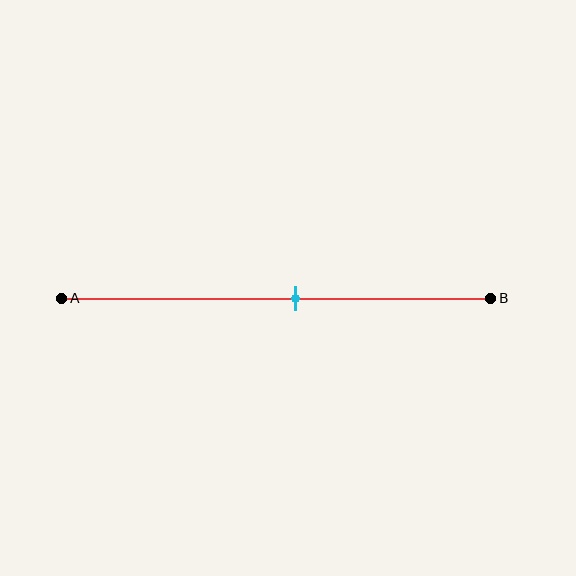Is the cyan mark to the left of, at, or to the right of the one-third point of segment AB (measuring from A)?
The cyan mark is to the right of the one-third point of segment AB.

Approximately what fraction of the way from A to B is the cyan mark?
The cyan mark is approximately 55% of the way from A to B.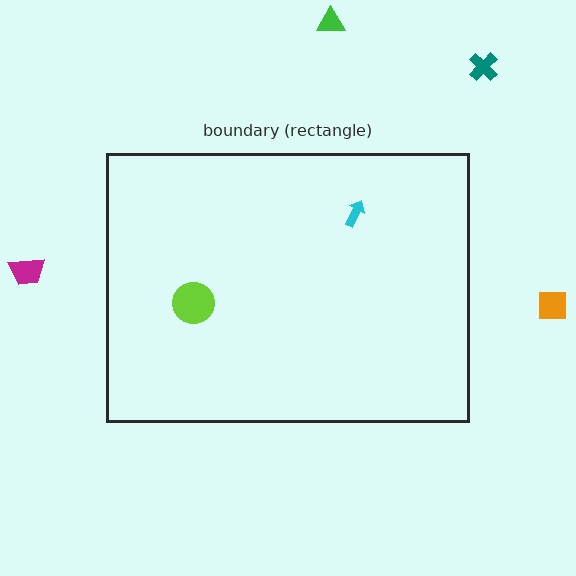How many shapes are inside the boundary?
2 inside, 4 outside.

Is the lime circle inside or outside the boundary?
Inside.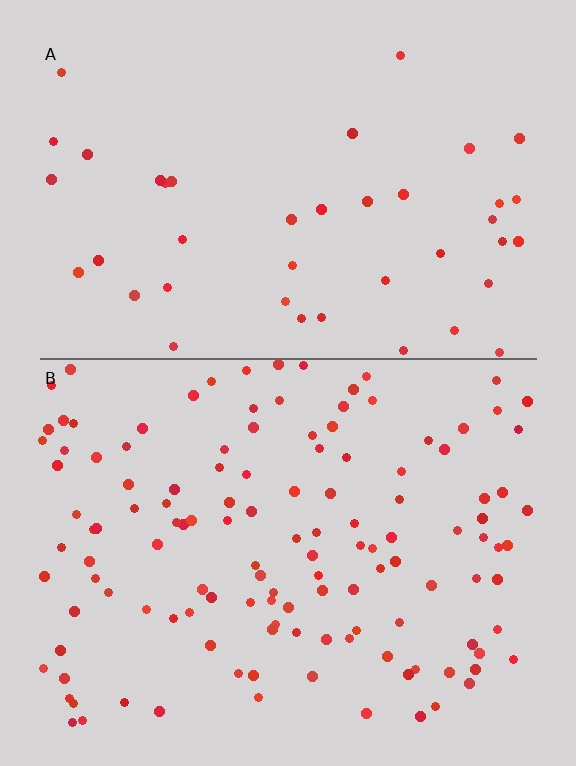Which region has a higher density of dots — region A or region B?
B (the bottom).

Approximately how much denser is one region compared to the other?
Approximately 3.1× — region B over region A.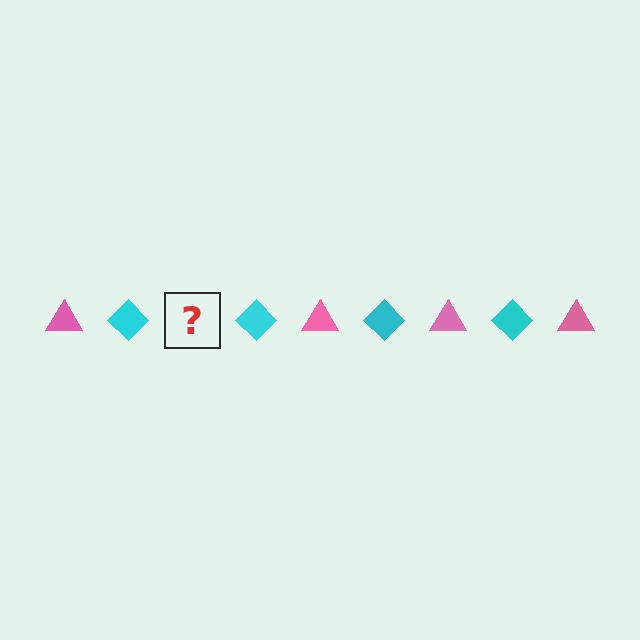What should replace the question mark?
The question mark should be replaced with a pink triangle.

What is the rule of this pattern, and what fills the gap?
The rule is that the pattern alternates between pink triangle and cyan diamond. The gap should be filled with a pink triangle.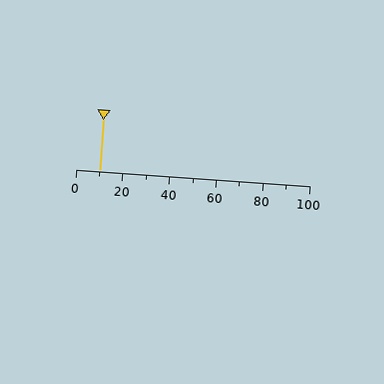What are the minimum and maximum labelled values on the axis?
The axis runs from 0 to 100.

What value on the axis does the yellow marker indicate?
The marker indicates approximately 10.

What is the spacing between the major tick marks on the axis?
The major ticks are spaced 20 apart.